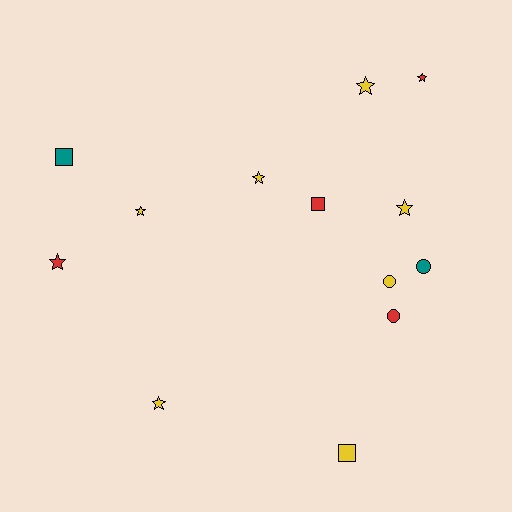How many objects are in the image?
There are 13 objects.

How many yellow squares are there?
There is 1 yellow square.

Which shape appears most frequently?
Star, with 7 objects.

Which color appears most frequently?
Yellow, with 7 objects.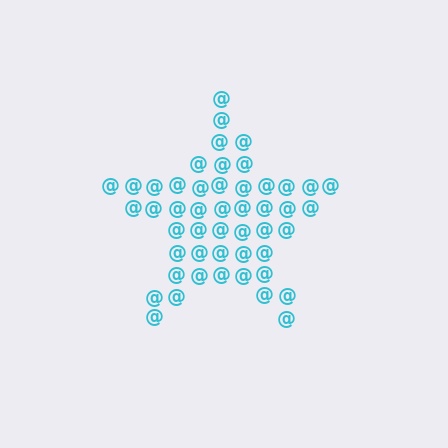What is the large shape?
The large shape is a star.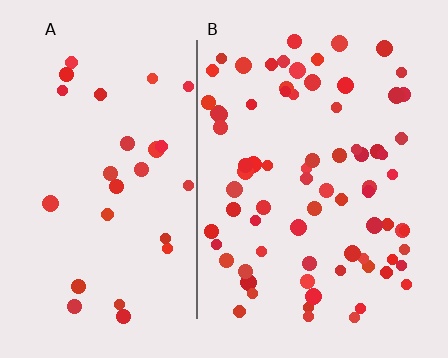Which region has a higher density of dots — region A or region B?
B (the right).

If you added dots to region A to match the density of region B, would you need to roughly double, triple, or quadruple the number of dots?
Approximately triple.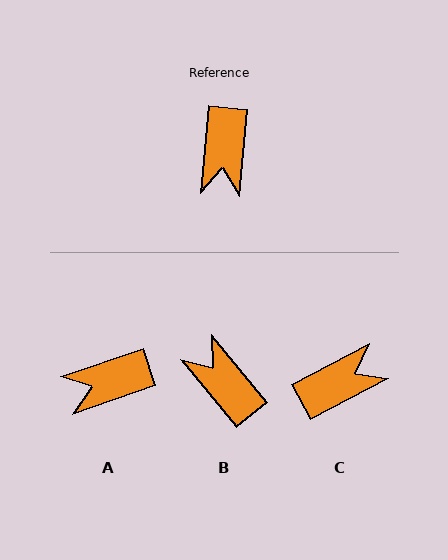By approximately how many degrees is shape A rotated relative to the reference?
Approximately 66 degrees clockwise.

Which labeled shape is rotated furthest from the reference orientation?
B, about 136 degrees away.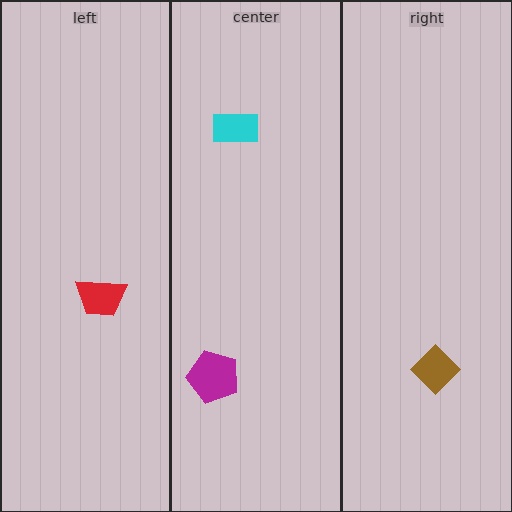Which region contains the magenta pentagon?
The center region.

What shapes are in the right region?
The brown diamond.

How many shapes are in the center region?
2.